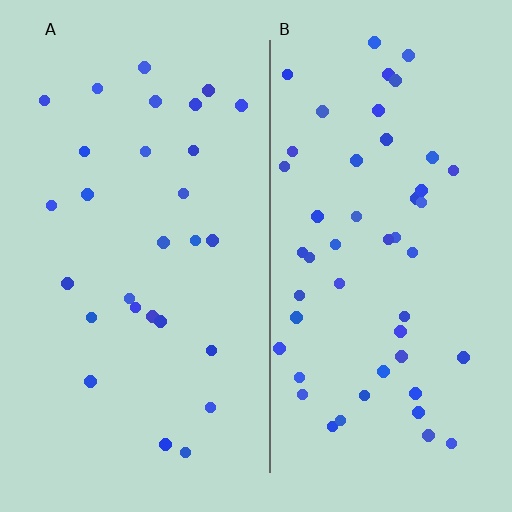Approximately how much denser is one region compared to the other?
Approximately 1.8× — region B over region A.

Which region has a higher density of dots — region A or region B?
B (the right).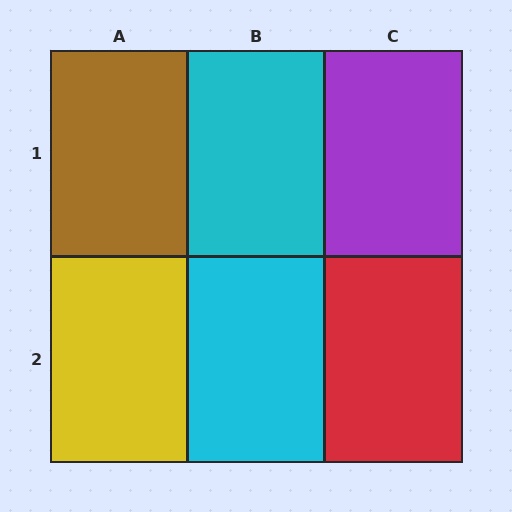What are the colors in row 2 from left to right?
Yellow, cyan, red.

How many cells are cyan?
2 cells are cyan.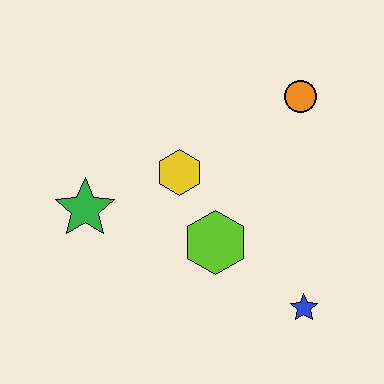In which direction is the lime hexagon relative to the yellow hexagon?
The lime hexagon is below the yellow hexagon.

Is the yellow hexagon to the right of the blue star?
No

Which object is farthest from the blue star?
The green star is farthest from the blue star.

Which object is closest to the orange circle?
The yellow hexagon is closest to the orange circle.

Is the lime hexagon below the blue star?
No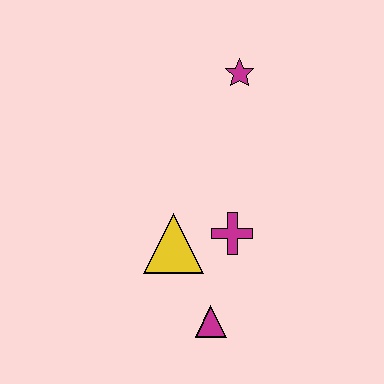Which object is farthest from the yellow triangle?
The magenta star is farthest from the yellow triangle.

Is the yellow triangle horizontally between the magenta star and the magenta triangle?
No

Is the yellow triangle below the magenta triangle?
No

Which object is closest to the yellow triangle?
The magenta cross is closest to the yellow triangle.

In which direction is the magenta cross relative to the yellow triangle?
The magenta cross is to the right of the yellow triangle.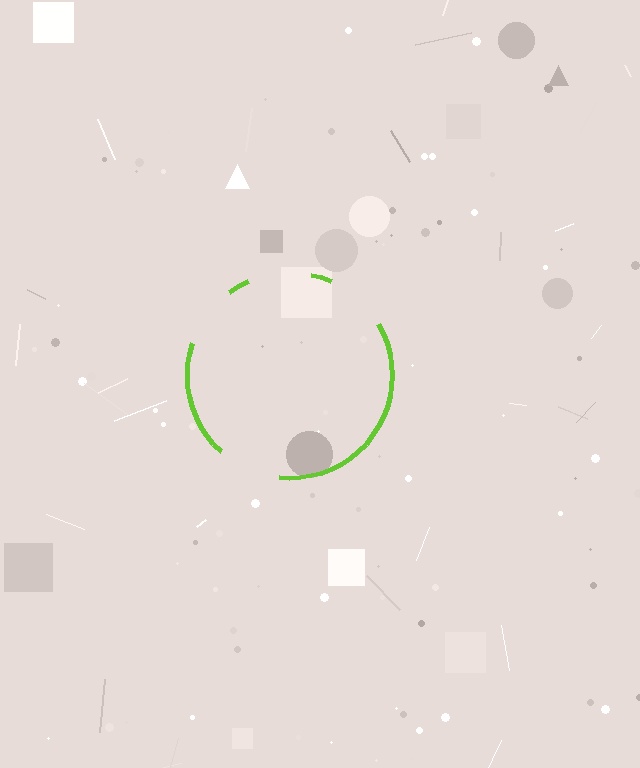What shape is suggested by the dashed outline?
The dashed outline suggests a circle.